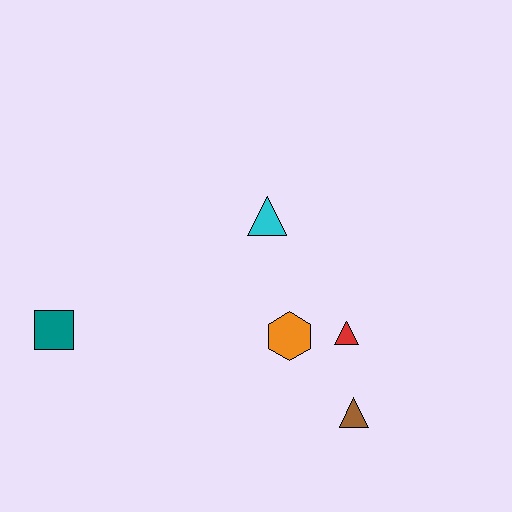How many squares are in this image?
There is 1 square.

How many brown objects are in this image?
There is 1 brown object.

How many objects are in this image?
There are 5 objects.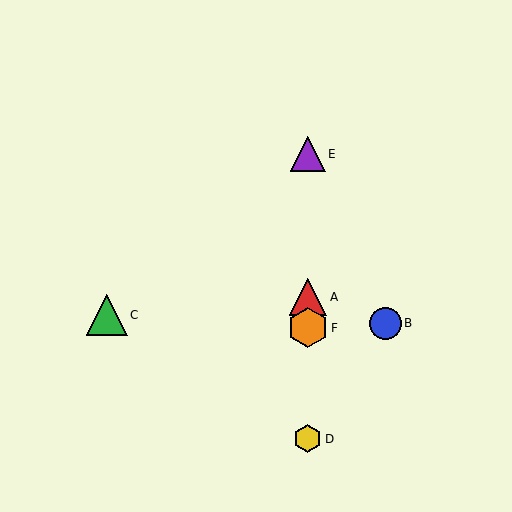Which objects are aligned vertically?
Objects A, D, E, F are aligned vertically.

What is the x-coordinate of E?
Object E is at x≈308.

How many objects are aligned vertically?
4 objects (A, D, E, F) are aligned vertically.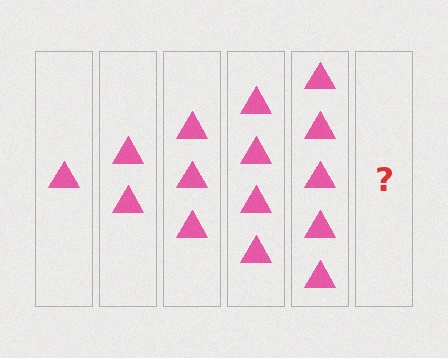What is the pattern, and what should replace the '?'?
The pattern is that each step adds one more triangle. The '?' should be 6 triangles.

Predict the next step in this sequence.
The next step is 6 triangles.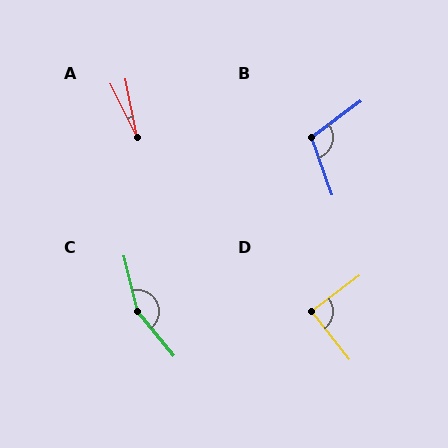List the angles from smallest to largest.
A (16°), D (89°), B (107°), C (154°).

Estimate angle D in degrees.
Approximately 89 degrees.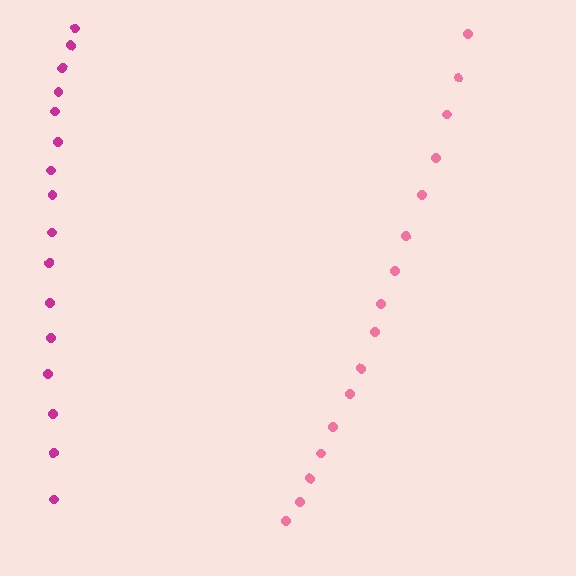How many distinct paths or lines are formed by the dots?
There are 2 distinct paths.